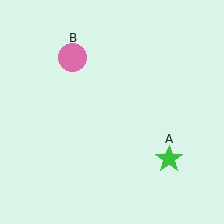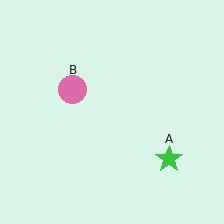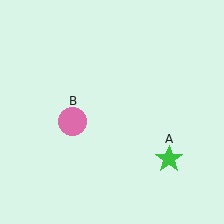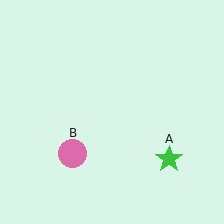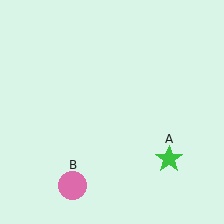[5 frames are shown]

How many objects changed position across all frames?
1 object changed position: pink circle (object B).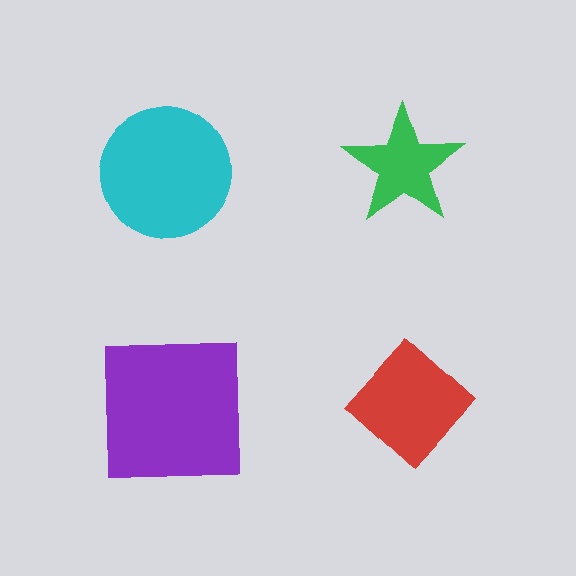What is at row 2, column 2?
A red diamond.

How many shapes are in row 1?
2 shapes.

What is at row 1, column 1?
A cyan circle.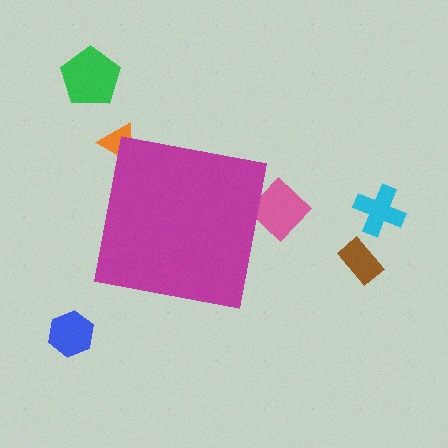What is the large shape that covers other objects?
A magenta square.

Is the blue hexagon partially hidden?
No, the blue hexagon is fully visible.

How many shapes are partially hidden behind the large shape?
2 shapes are partially hidden.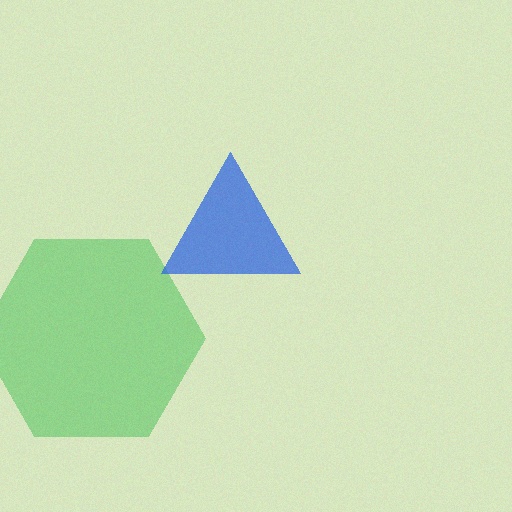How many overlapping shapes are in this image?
There are 2 overlapping shapes in the image.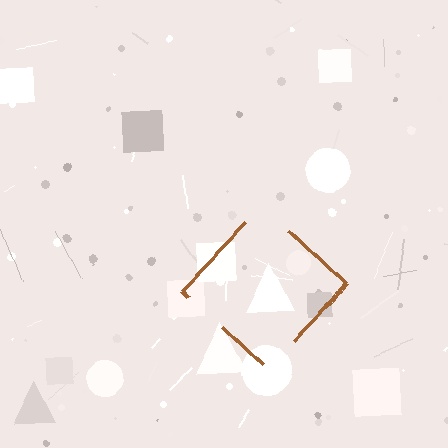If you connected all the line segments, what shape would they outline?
They would outline a diamond.